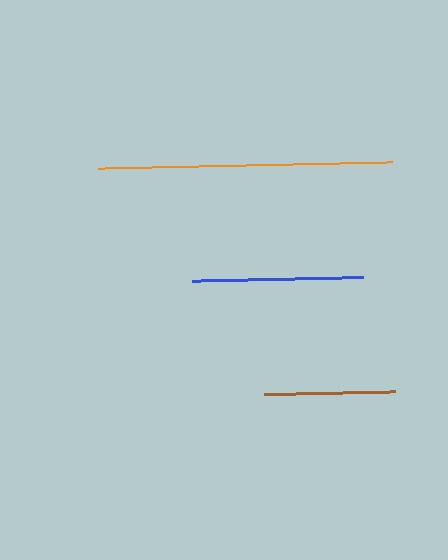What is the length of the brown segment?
The brown segment is approximately 131 pixels long.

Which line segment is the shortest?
The brown line is the shortest at approximately 131 pixels.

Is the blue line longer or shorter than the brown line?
The blue line is longer than the brown line.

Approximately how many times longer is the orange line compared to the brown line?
The orange line is approximately 2.2 times the length of the brown line.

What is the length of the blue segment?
The blue segment is approximately 171 pixels long.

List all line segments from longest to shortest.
From longest to shortest: orange, blue, brown.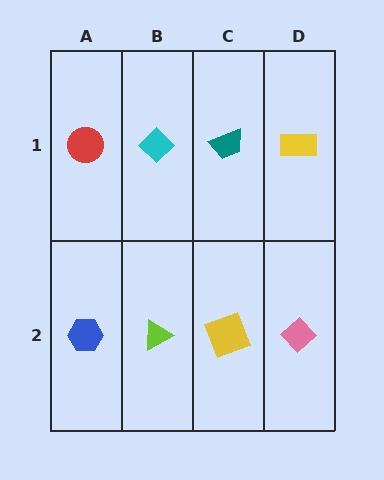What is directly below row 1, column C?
A yellow square.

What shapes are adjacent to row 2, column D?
A yellow rectangle (row 1, column D), a yellow square (row 2, column C).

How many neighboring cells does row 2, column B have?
3.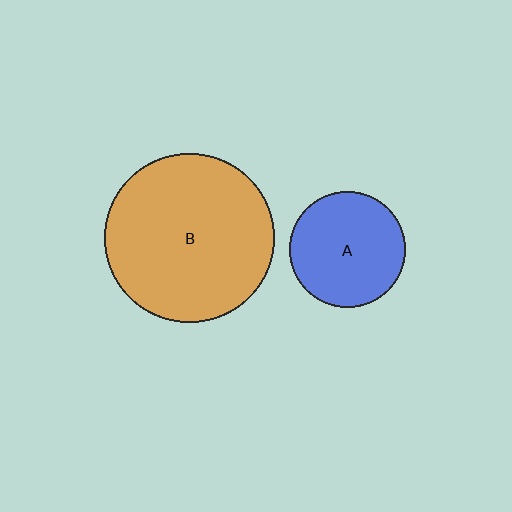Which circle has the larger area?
Circle B (orange).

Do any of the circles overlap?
No, none of the circles overlap.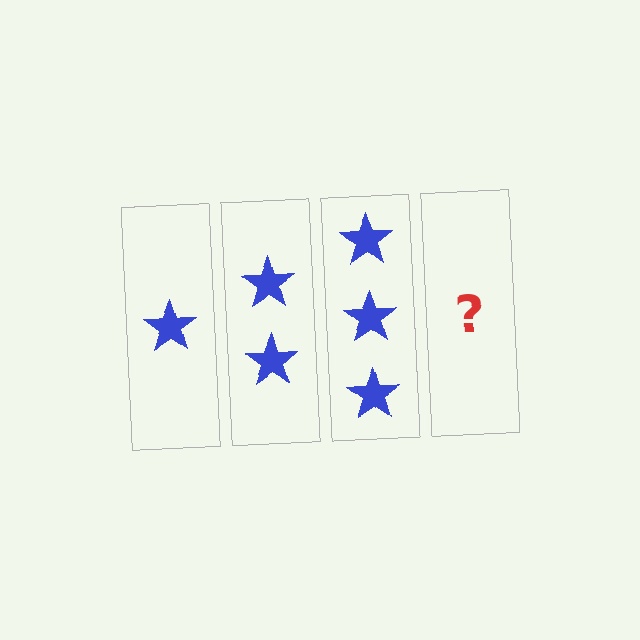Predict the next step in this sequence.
The next step is 4 stars.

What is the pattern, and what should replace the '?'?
The pattern is that each step adds one more star. The '?' should be 4 stars.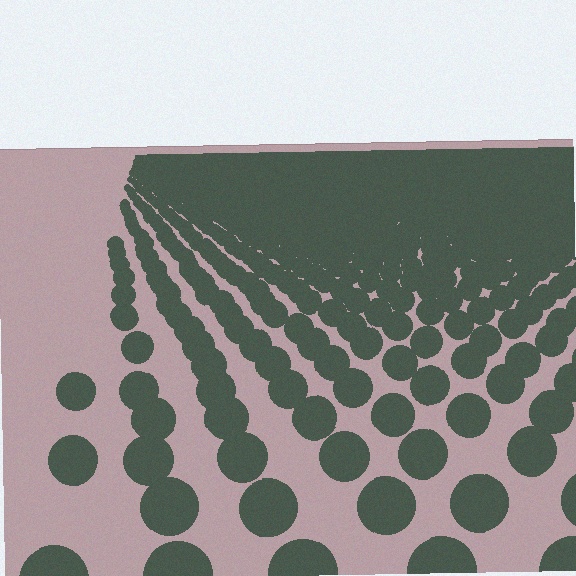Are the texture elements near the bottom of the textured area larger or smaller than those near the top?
Larger. Near the bottom, elements are closer to the viewer and appear at a bigger on-screen size.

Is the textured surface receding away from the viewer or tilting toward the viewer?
The surface is receding away from the viewer. Texture elements get smaller and denser toward the top.